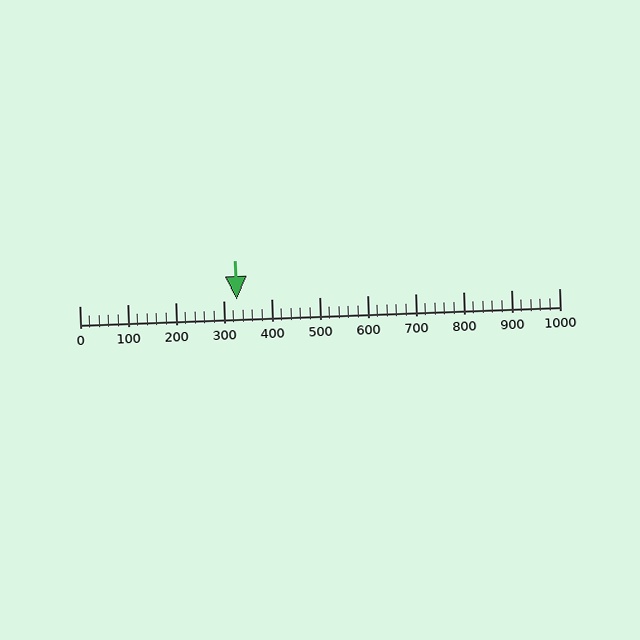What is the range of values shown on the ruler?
The ruler shows values from 0 to 1000.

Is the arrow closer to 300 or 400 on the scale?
The arrow is closer to 300.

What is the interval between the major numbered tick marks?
The major tick marks are spaced 100 units apart.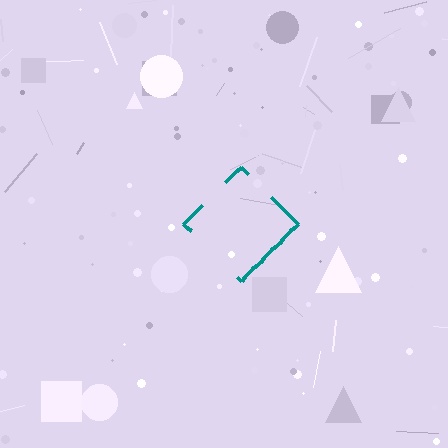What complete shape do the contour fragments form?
The contour fragments form a diamond.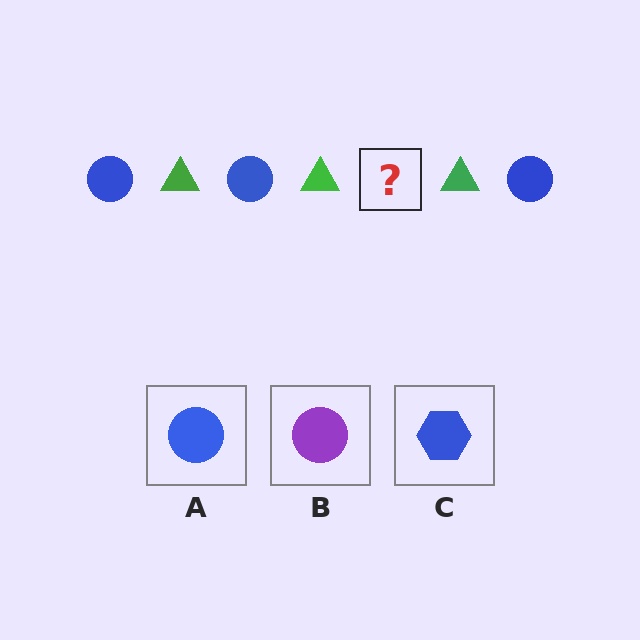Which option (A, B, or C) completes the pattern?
A.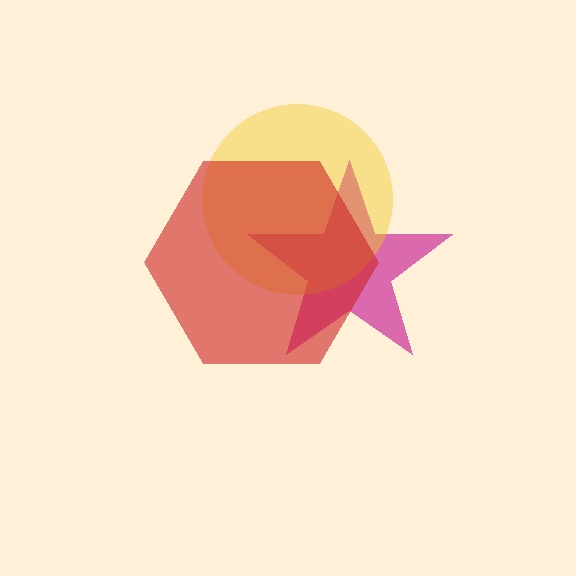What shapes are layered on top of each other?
The layered shapes are: a magenta star, a yellow circle, a red hexagon.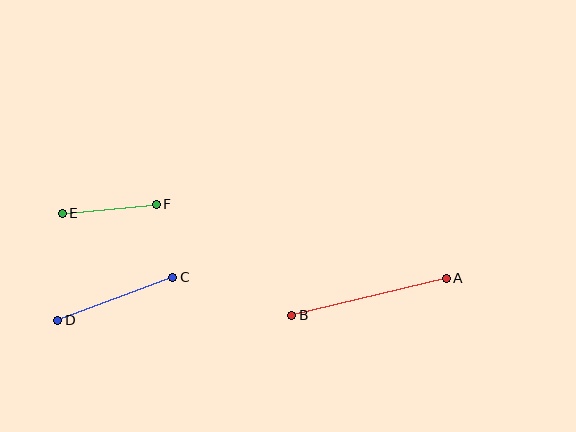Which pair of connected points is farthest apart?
Points A and B are farthest apart.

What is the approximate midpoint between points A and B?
The midpoint is at approximately (369, 297) pixels.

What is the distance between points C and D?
The distance is approximately 123 pixels.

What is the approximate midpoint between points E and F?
The midpoint is at approximately (109, 209) pixels.